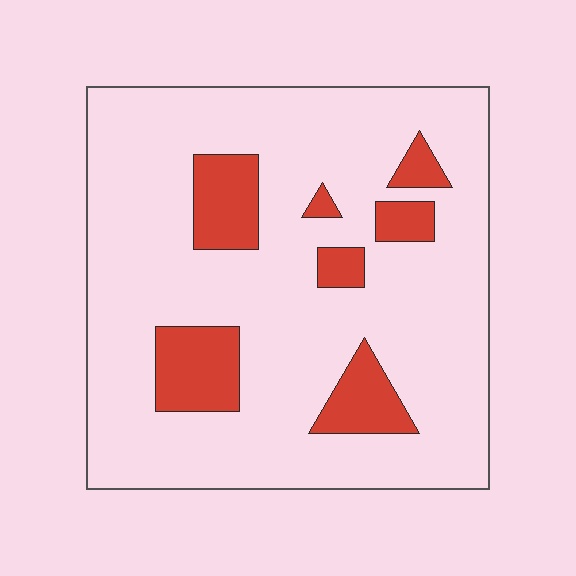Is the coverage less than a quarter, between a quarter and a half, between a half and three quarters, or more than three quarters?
Less than a quarter.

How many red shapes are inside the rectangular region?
7.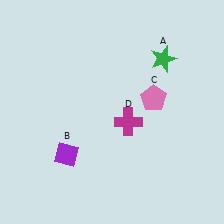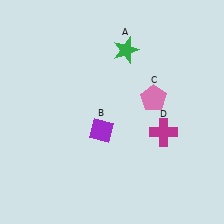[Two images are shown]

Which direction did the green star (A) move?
The green star (A) moved left.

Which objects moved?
The objects that moved are: the green star (A), the purple diamond (B), the magenta cross (D).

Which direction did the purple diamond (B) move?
The purple diamond (B) moved right.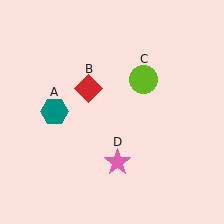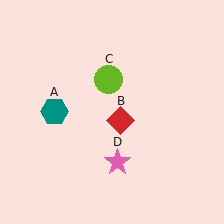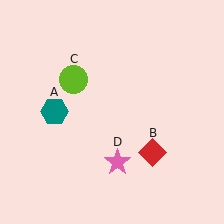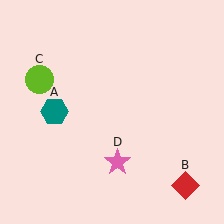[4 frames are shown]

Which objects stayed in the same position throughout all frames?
Teal hexagon (object A) and pink star (object D) remained stationary.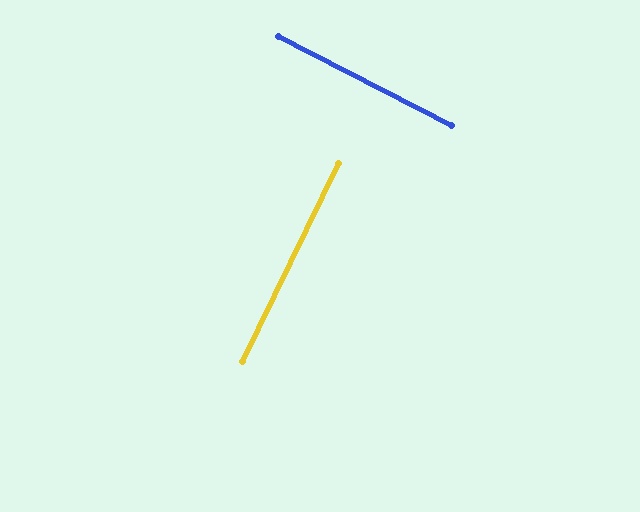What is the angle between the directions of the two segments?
Approximately 89 degrees.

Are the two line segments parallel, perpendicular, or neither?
Perpendicular — they meet at approximately 89°.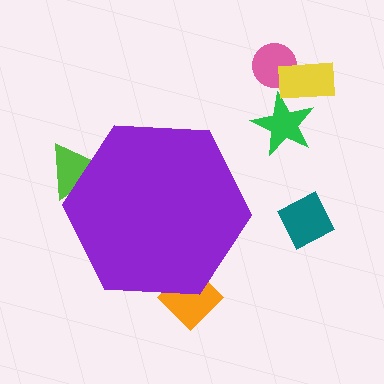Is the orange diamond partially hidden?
Yes, the orange diamond is partially hidden behind the purple hexagon.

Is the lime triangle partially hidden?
Yes, the lime triangle is partially hidden behind the purple hexagon.